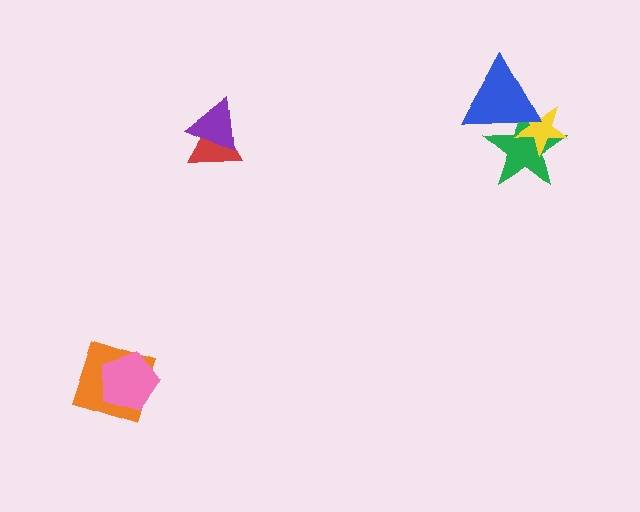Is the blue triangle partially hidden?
No, no other shape covers it.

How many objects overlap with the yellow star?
2 objects overlap with the yellow star.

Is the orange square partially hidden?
Yes, it is partially covered by another shape.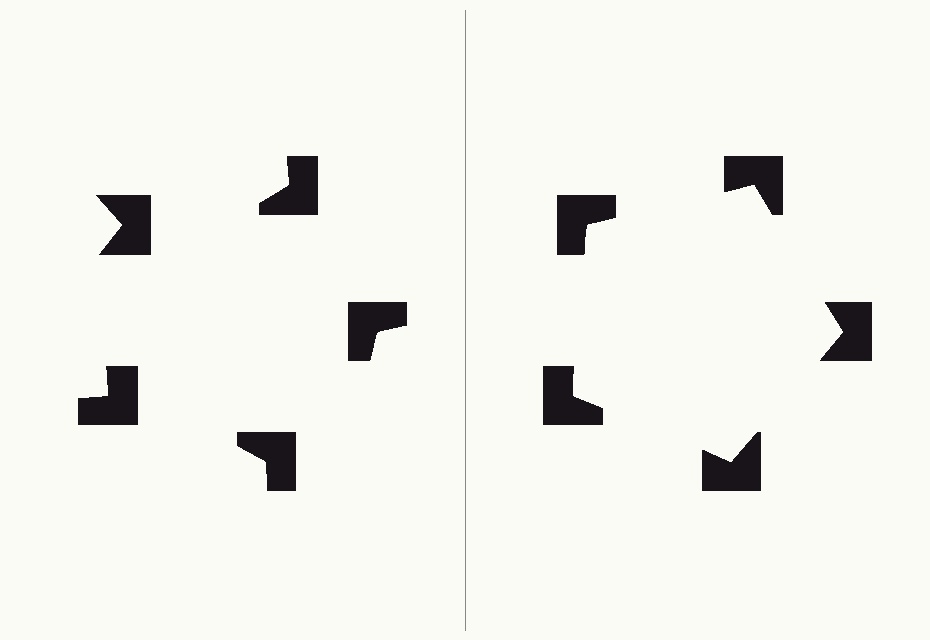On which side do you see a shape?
An illusory pentagon appears on the right side. On the left side the wedge cuts are rotated, so no coherent shape forms.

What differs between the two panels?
The notched squares are positioned identically on both sides; only the wedge orientations differ. On the right they align to a pentagon; on the left they are misaligned.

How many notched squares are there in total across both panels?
10 — 5 on each side.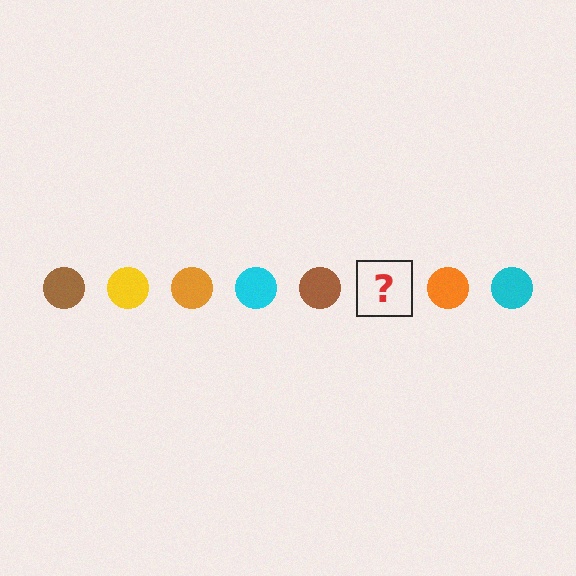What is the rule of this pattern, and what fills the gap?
The rule is that the pattern cycles through brown, yellow, orange, cyan circles. The gap should be filled with a yellow circle.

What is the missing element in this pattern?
The missing element is a yellow circle.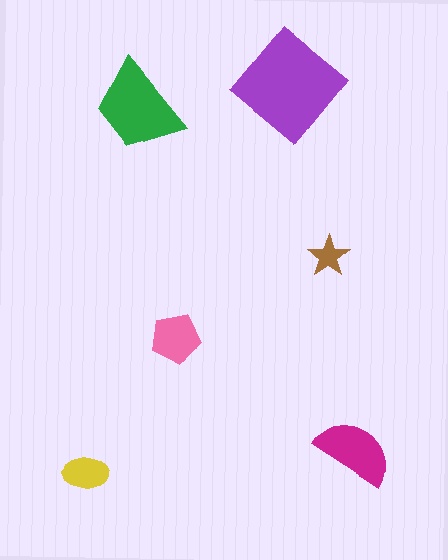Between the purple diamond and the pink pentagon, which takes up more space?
The purple diamond.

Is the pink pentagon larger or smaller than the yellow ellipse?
Larger.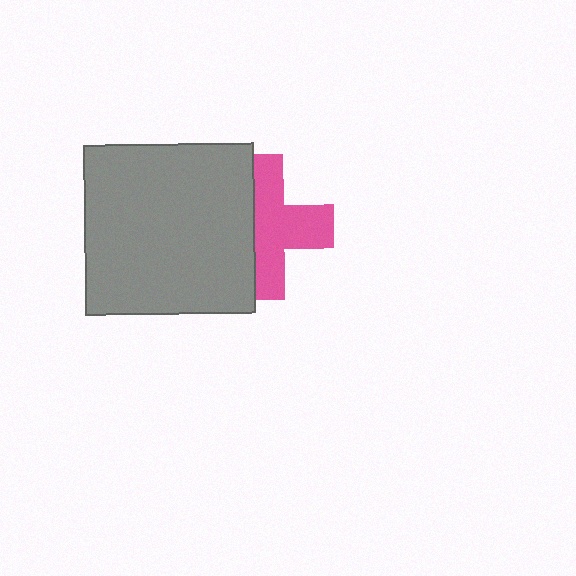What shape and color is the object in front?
The object in front is a gray square.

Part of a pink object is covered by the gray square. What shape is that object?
It is a cross.